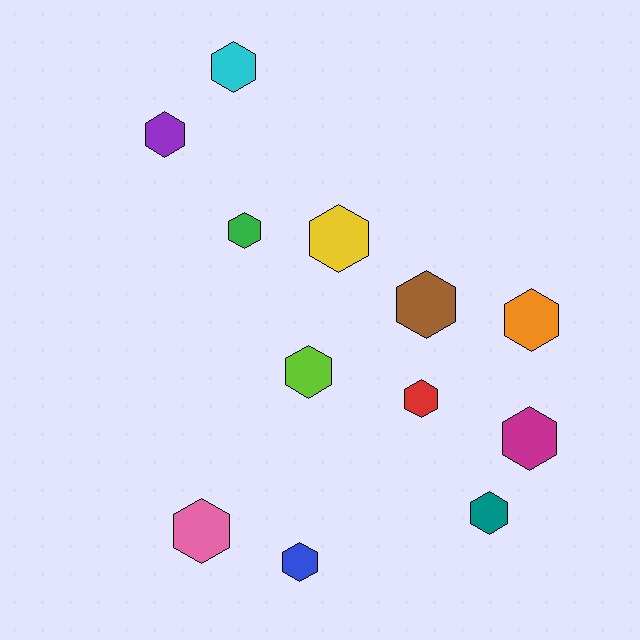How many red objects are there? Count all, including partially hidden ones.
There is 1 red object.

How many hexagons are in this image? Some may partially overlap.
There are 12 hexagons.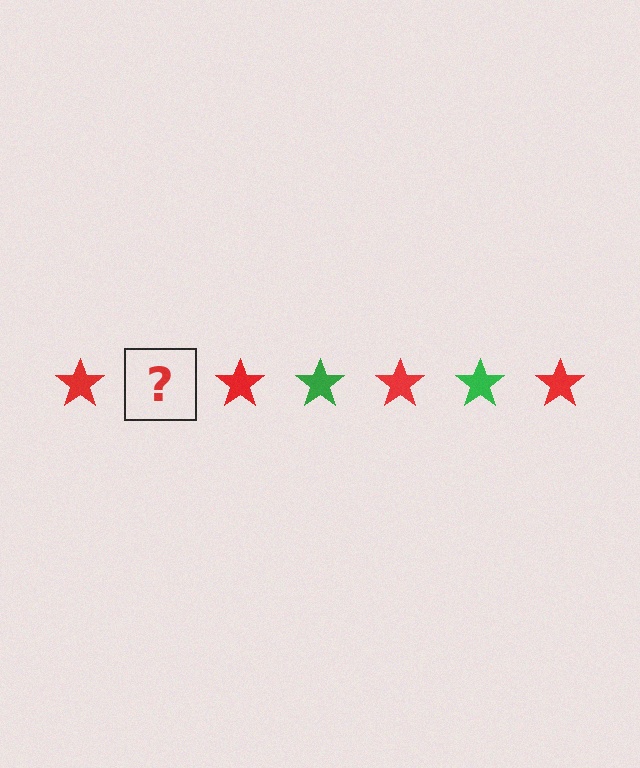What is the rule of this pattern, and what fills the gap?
The rule is that the pattern cycles through red, green stars. The gap should be filled with a green star.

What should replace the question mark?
The question mark should be replaced with a green star.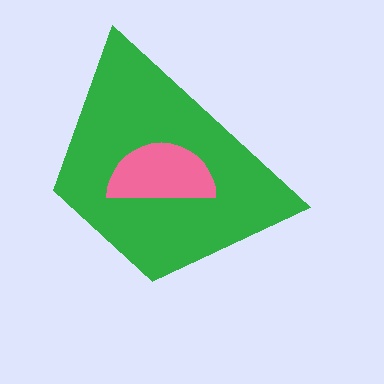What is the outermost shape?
The green trapezoid.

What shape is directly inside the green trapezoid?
The pink semicircle.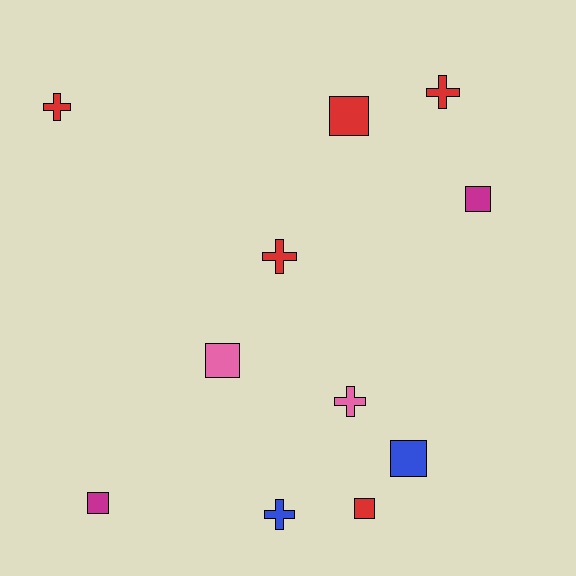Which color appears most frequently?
Red, with 5 objects.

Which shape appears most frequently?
Square, with 6 objects.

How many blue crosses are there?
There is 1 blue cross.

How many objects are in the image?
There are 11 objects.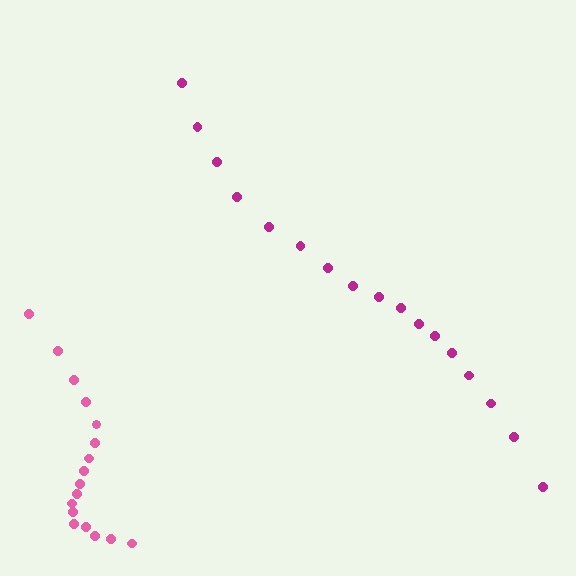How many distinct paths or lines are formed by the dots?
There are 2 distinct paths.